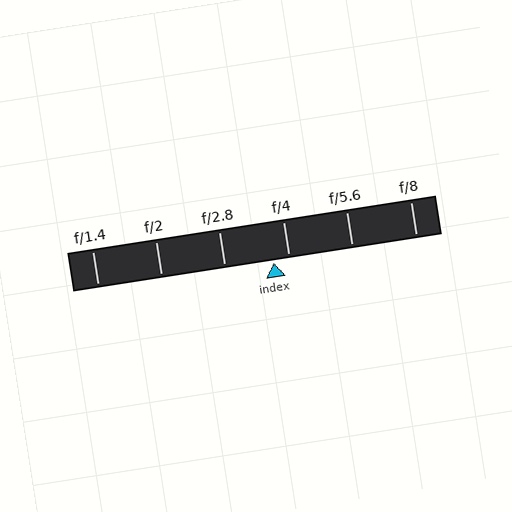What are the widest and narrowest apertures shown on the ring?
The widest aperture shown is f/1.4 and the narrowest is f/8.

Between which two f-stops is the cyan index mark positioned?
The index mark is between f/2.8 and f/4.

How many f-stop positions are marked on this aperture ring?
There are 6 f-stop positions marked.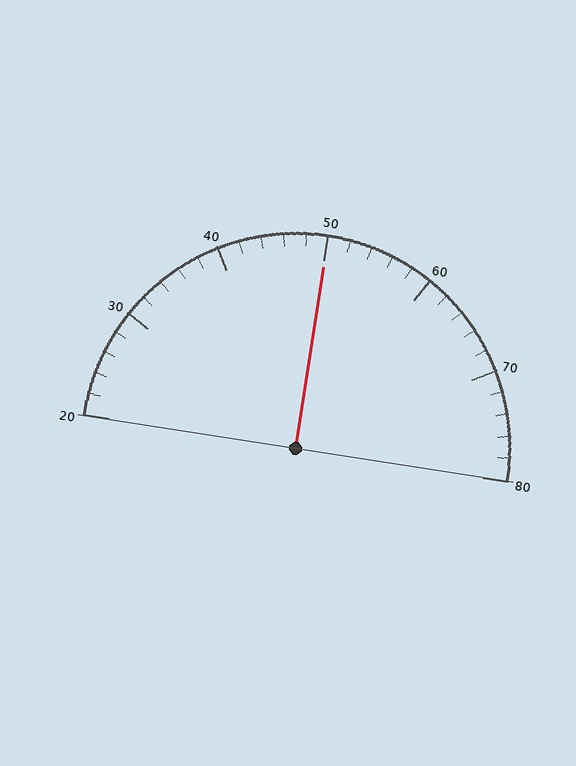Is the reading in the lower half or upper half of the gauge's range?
The reading is in the upper half of the range (20 to 80).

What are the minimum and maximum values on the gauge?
The gauge ranges from 20 to 80.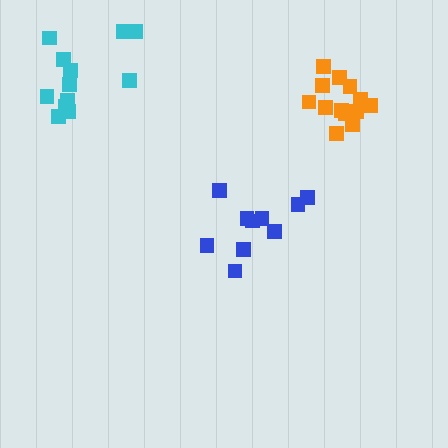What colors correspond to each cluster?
The clusters are colored: cyan, blue, orange.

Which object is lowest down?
The blue cluster is bottommost.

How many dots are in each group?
Group 1: 12 dots, Group 2: 10 dots, Group 3: 13 dots (35 total).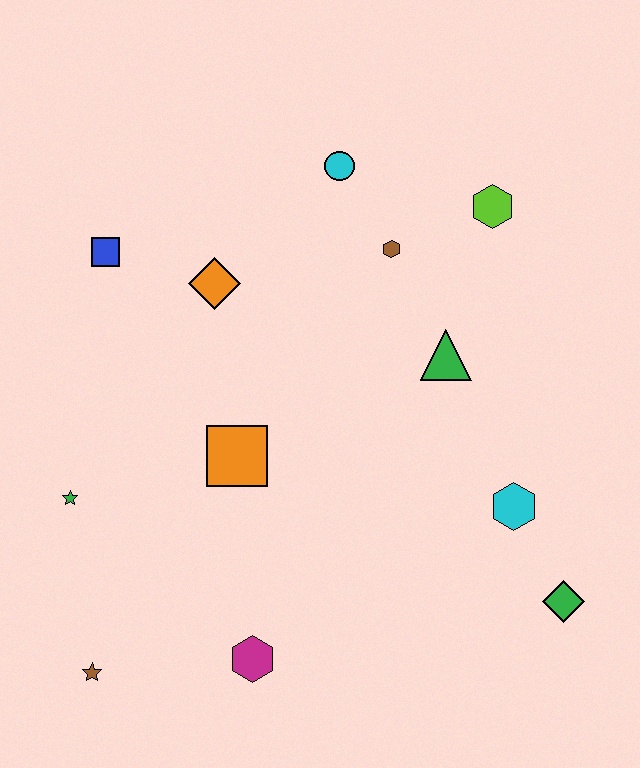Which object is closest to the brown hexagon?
The cyan circle is closest to the brown hexagon.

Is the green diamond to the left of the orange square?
No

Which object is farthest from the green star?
The lime hexagon is farthest from the green star.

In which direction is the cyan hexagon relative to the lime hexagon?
The cyan hexagon is below the lime hexagon.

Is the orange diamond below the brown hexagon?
Yes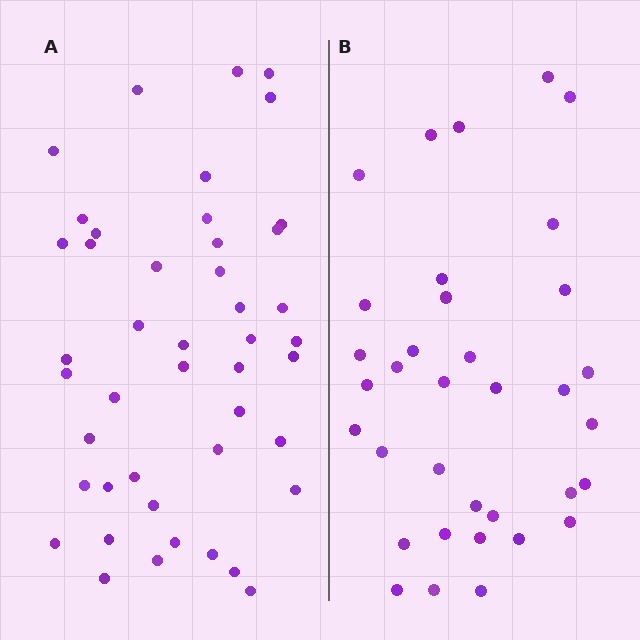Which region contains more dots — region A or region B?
Region A (the left region) has more dots.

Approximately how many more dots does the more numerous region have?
Region A has roughly 10 or so more dots than region B.